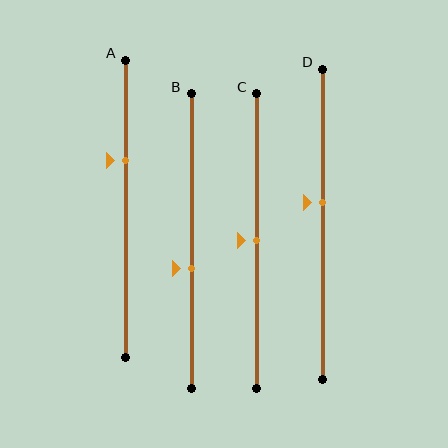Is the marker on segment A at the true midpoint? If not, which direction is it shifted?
No, the marker on segment A is shifted upward by about 16% of the segment length.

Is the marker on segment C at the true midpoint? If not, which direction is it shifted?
Yes, the marker on segment C is at the true midpoint.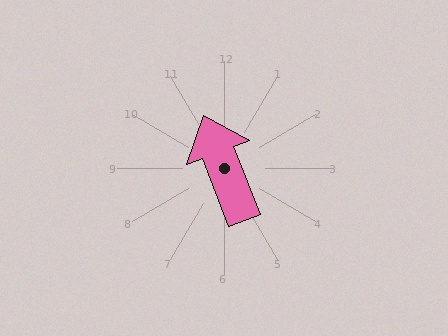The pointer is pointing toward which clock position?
Roughly 11 o'clock.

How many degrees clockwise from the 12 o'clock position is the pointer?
Approximately 339 degrees.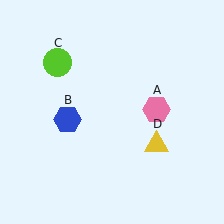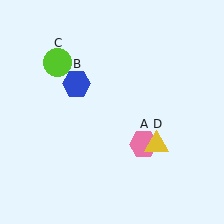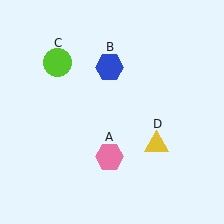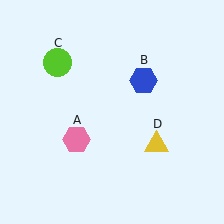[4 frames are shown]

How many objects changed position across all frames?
2 objects changed position: pink hexagon (object A), blue hexagon (object B).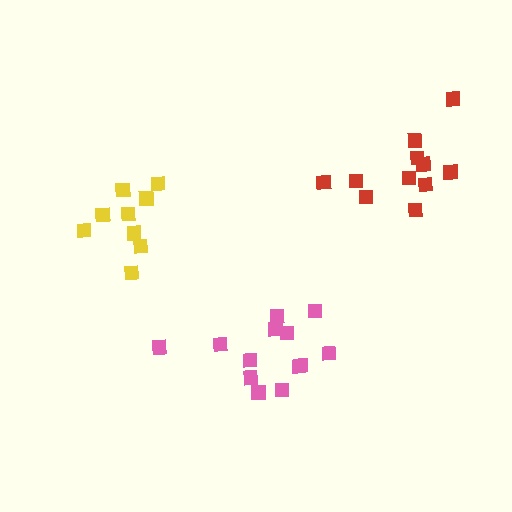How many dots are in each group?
Group 1: 9 dots, Group 2: 11 dots, Group 3: 13 dots (33 total).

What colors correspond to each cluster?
The clusters are colored: yellow, red, pink.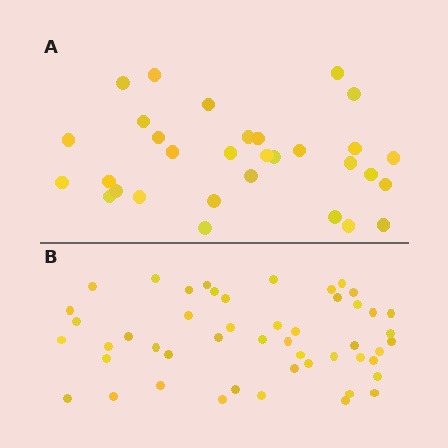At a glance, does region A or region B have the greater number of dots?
Region B (the bottom region) has more dots.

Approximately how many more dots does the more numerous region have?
Region B has approximately 20 more dots than region A.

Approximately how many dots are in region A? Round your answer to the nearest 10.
About 30 dots. (The exact count is 31, which rounds to 30.)